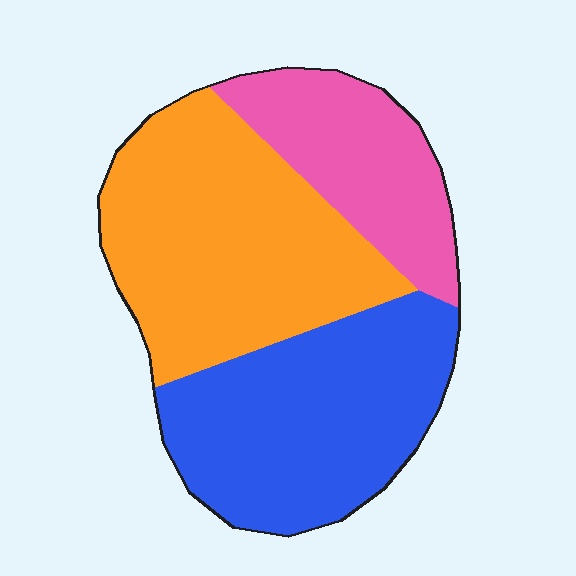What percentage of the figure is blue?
Blue takes up about three eighths (3/8) of the figure.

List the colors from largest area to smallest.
From largest to smallest: orange, blue, pink.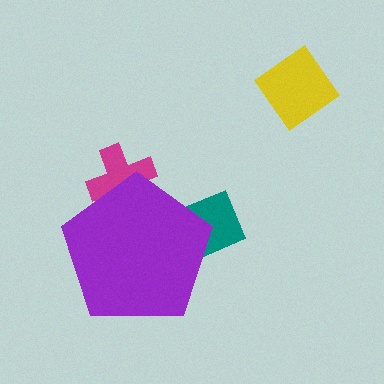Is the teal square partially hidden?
Yes, the teal square is partially hidden behind the purple pentagon.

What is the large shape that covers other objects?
A purple pentagon.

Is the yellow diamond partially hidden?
No, the yellow diamond is fully visible.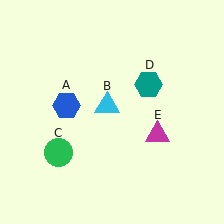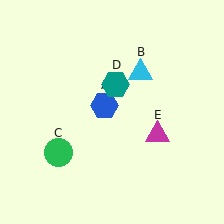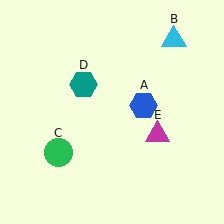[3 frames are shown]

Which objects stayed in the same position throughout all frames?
Green circle (object C) and magenta triangle (object E) remained stationary.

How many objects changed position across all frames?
3 objects changed position: blue hexagon (object A), cyan triangle (object B), teal hexagon (object D).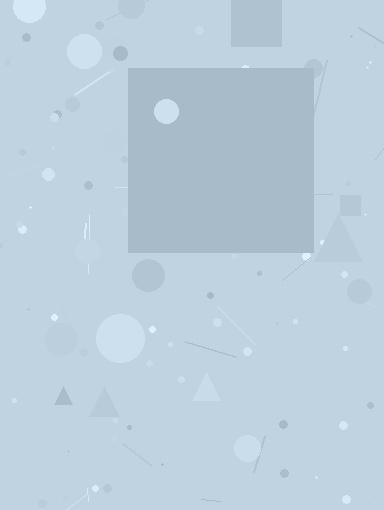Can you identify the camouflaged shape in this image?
The camouflaged shape is a square.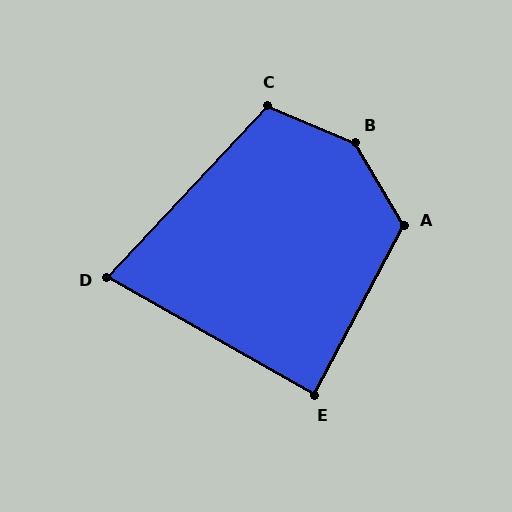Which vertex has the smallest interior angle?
D, at approximately 76 degrees.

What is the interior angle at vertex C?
Approximately 110 degrees (obtuse).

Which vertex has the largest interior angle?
B, at approximately 143 degrees.